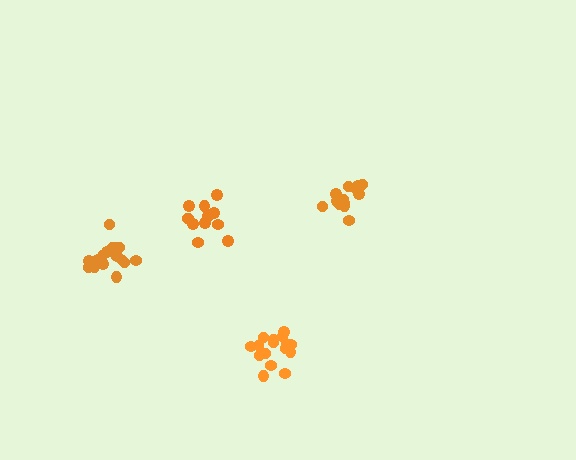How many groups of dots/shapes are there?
There are 4 groups.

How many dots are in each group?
Group 1: 12 dots, Group 2: 13 dots, Group 3: 16 dots, Group 4: 16 dots (57 total).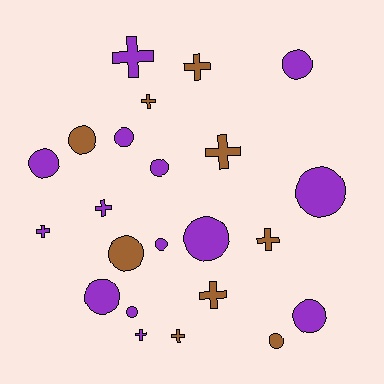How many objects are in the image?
There are 23 objects.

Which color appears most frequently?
Purple, with 14 objects.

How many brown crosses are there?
There are 6 brown crosses.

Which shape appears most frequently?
Circle, with 13 objects.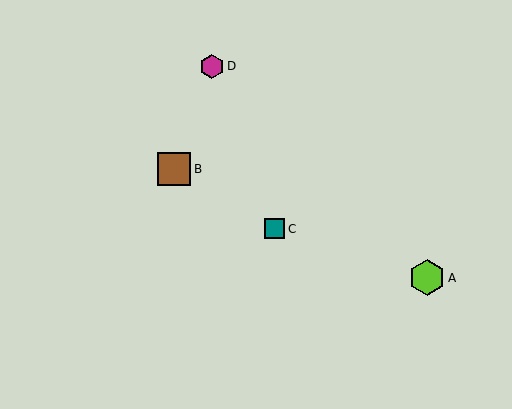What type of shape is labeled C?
Shape C is a teal square.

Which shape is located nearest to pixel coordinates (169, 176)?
The brown square (labeled B) at (174, 169) is nearest to that location.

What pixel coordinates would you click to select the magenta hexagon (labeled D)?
Click at (212, 66) to select the magenta hexagon D.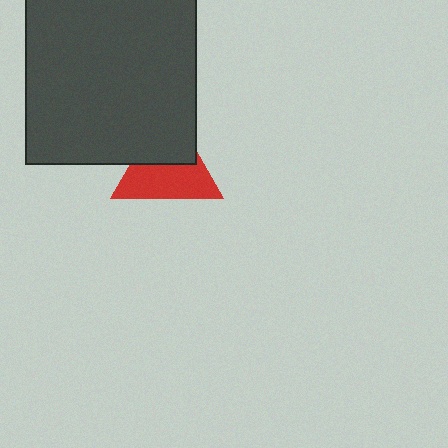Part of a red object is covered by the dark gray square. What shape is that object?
It is a triangle.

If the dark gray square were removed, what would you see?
You would see the complete red triangle.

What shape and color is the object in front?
The object in front is a dark gray square.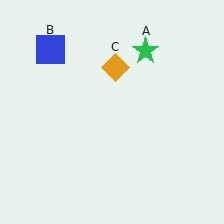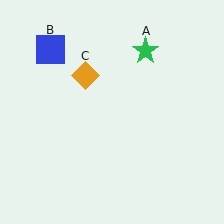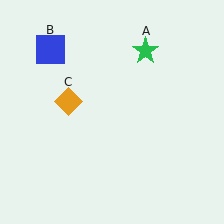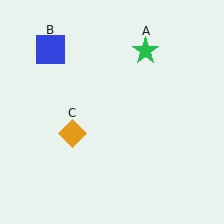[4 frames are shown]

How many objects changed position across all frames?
1 object changed position: orange diamond (object C).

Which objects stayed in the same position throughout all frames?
Green star (object A) and blue square (object B) remained stationary.